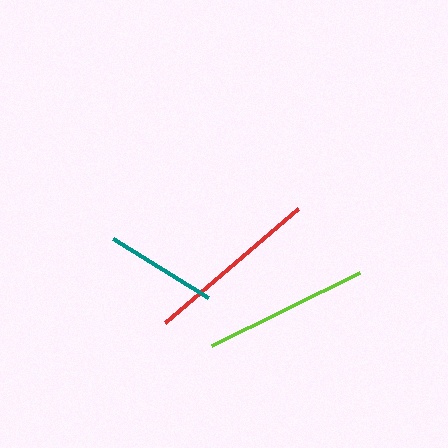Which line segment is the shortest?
The teal line is the shortest at approximately 111 pixels.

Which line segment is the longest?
The red line is the longest at approximately 175 pixels.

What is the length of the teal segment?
The teal segment is approximately 111 pixels long.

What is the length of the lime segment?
The lime segment is approximately 165 pixels long.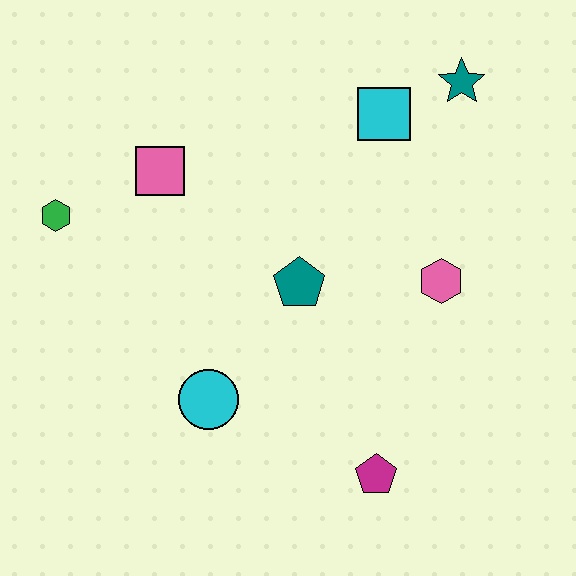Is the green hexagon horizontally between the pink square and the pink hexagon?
No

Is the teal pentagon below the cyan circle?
No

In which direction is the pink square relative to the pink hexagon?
The pink square is to the left of the pink hexagon.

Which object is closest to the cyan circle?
The teal pentagon is closest to the cyan circle.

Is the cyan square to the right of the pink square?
Yes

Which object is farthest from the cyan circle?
The teal star is farthest from the cyan circle.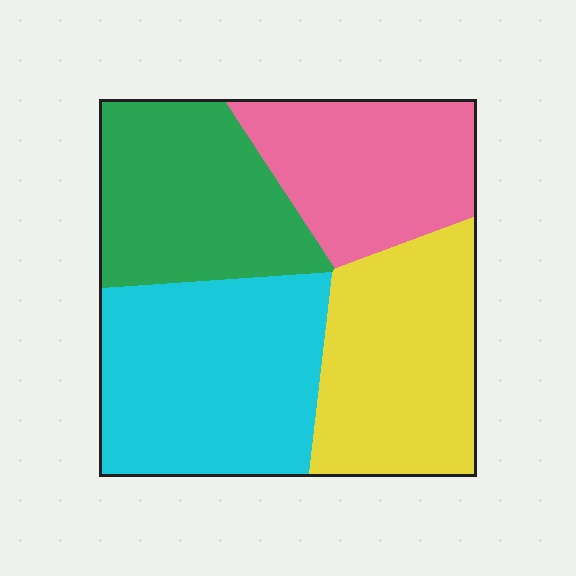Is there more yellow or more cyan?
Cyan.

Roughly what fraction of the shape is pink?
Pink takes up about one fifth (1/5) of the shape.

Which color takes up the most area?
Cyan, at roughly 30%.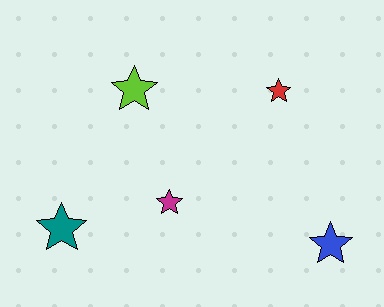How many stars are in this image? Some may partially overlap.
There are 5 stars.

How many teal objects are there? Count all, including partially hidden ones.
There is 1 teal object.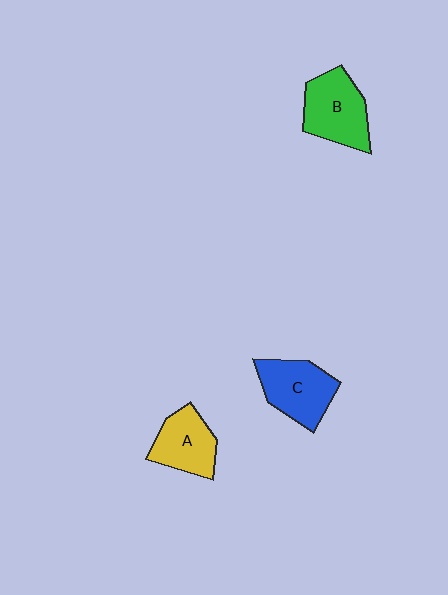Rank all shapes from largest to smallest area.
From largest to smallest: B (green), C (blue), A (yellow).